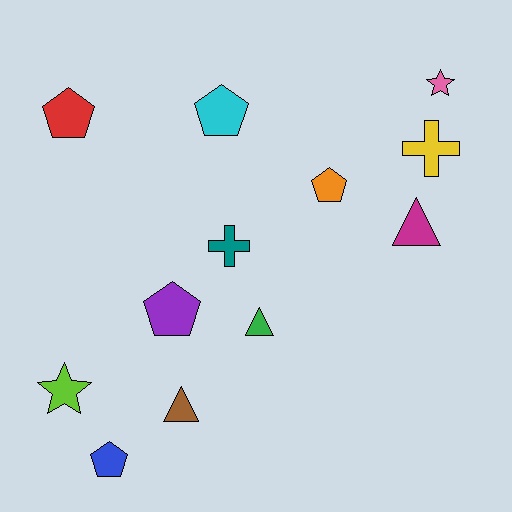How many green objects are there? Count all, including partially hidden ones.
There is 1 green object.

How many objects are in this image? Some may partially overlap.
There are 12 objects.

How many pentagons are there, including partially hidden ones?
There are 5 pentagons.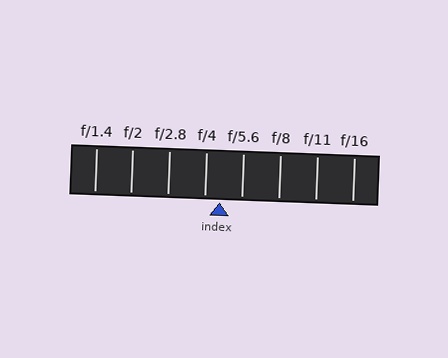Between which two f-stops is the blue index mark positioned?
The index mark is between f/4 and f/5.6.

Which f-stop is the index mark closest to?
The index mark is closest to f/4.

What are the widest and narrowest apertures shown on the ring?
The widest aperture shown is f/1.4 and the narrowest is f/16.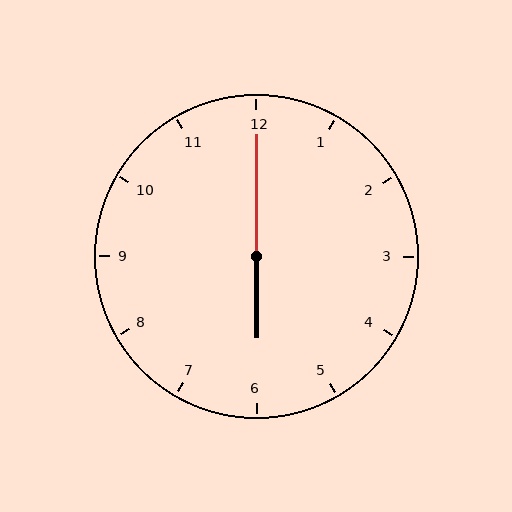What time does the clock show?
6:00.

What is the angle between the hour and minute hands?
Approximately 180 degrees.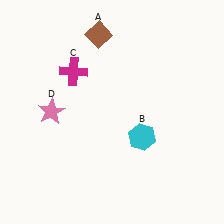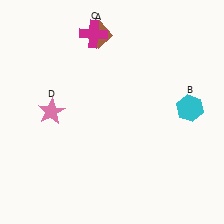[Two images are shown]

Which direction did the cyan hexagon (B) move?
The cyan hexagon (B) moved right.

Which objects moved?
The objects that moved are: the cyan hexagon (B), the magenta cross (C).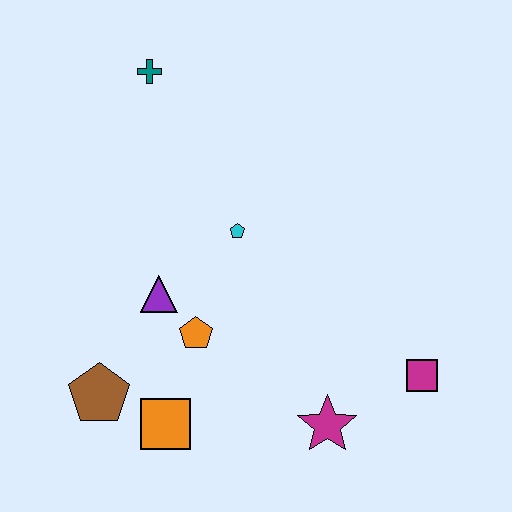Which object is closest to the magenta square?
The magenta star is closest to the magenta square.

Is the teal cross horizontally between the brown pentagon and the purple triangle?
Yes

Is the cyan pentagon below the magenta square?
No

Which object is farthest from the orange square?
The teal cross is farthest from the orange square.